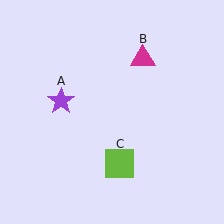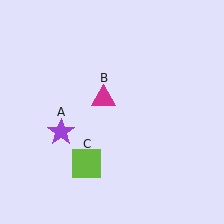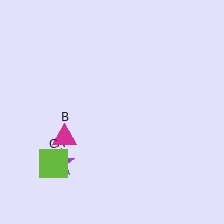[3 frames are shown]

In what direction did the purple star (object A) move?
The purple star (object A) moved down.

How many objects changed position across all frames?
3 objects changed position: purple star (object A), magenta triangle (object B), lime square (object C).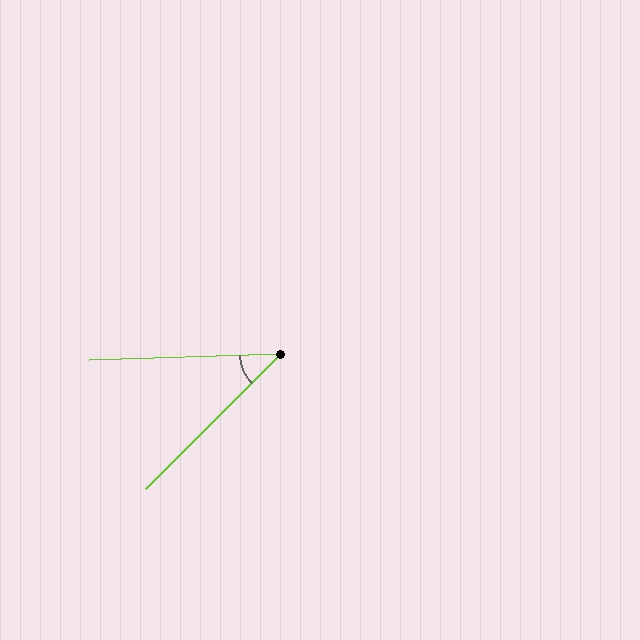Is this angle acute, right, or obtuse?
It is acute.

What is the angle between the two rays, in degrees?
Approximately 43 degrees.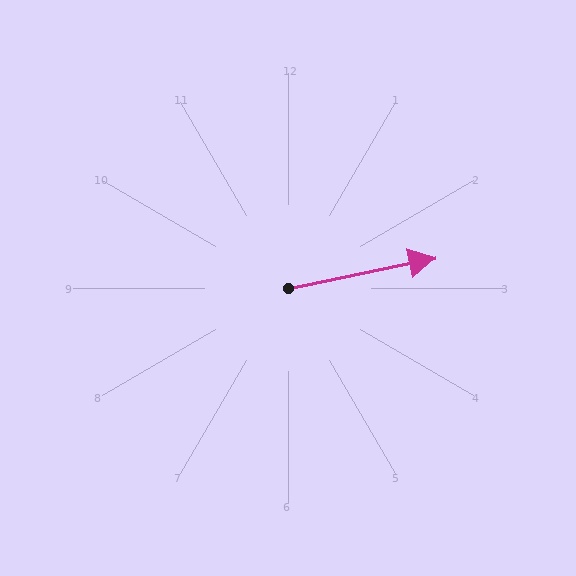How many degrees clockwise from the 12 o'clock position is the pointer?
Approximately 78 degrees.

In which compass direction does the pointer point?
East.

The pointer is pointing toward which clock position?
Roughly 3 o'clock.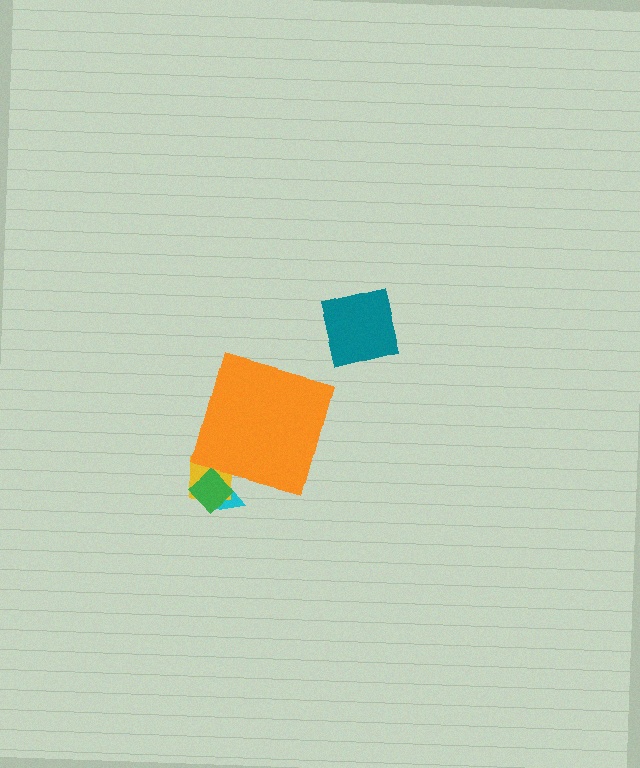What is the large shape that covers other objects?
An orange diamond.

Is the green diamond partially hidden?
Yes, the green diamond is partially hidden behind the orange diamond.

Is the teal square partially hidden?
No, the teal square is fully visible.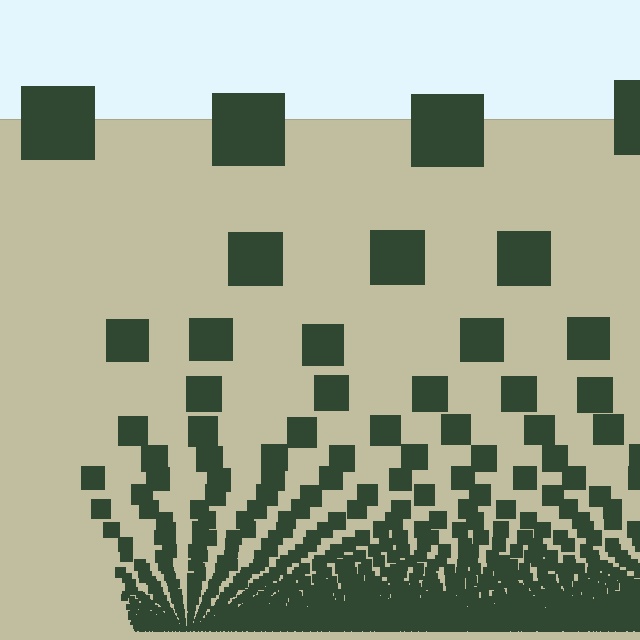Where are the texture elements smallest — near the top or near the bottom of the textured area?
Near the bottom.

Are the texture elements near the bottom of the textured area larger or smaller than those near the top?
Smaller. The gradient is inverted — elements near the bottom are smaller and denser.